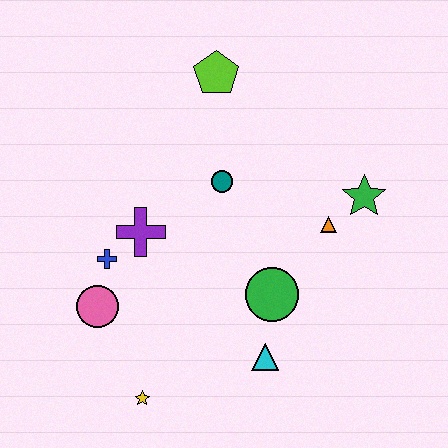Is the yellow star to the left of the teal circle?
Yes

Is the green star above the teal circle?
No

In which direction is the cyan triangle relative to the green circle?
The cyan triangle is below the green circle.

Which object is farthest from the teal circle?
The yellow star is farthest from the teal circle.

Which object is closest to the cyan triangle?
The green circle is closest to the cyan triangle.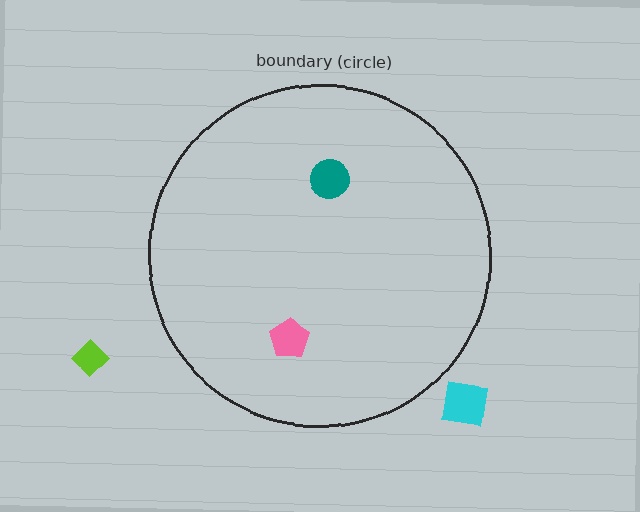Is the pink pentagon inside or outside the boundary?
Inside.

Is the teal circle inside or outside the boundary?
Inside.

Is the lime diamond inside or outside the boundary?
Outside.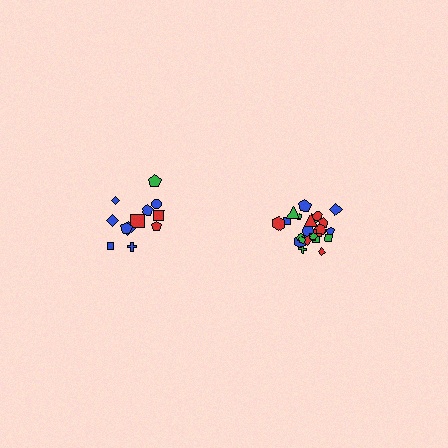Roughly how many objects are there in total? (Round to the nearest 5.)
Roughly 35 objects in total.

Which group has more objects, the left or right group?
The right group.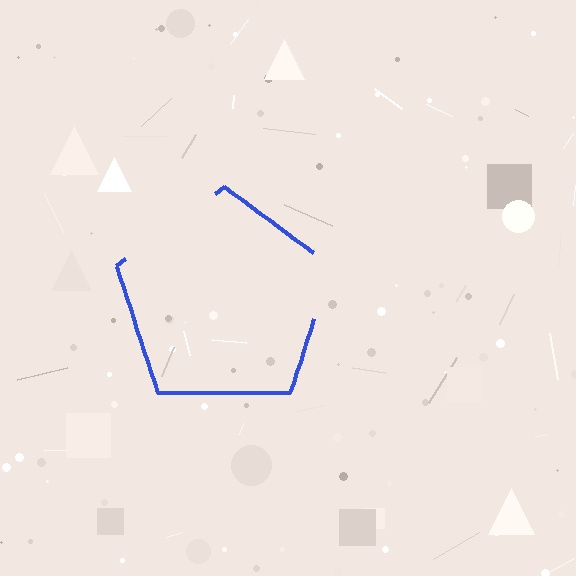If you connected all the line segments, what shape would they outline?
They would outline a pentagon.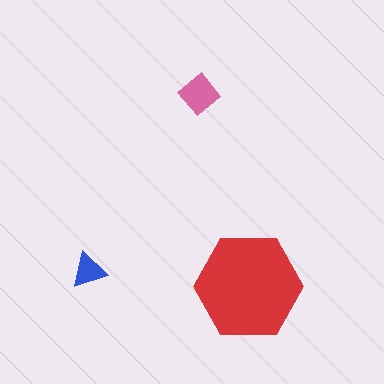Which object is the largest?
The red hexagon.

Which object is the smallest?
The blue triangle.